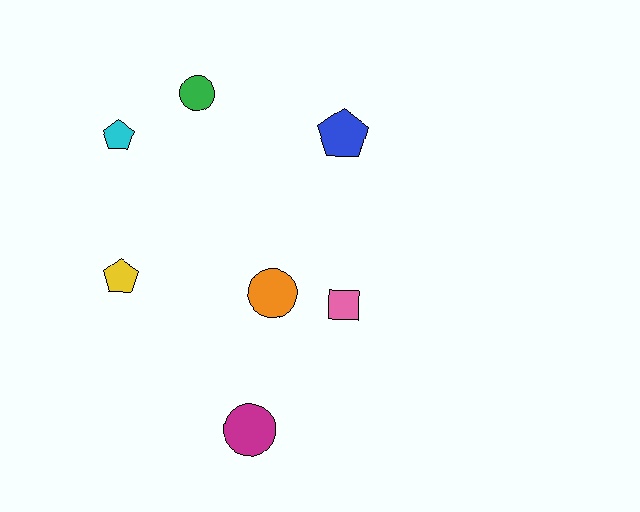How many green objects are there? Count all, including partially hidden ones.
There is 1 green object.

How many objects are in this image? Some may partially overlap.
There are 7 objects.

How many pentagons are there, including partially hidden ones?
There are 3 pentagons.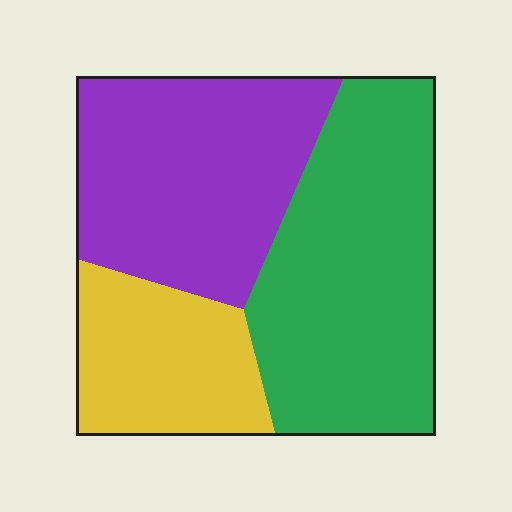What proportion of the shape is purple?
Purple takes up about three eighths (3/8) of the shape.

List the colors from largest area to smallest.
From largest to smallest: green, purple, yellow.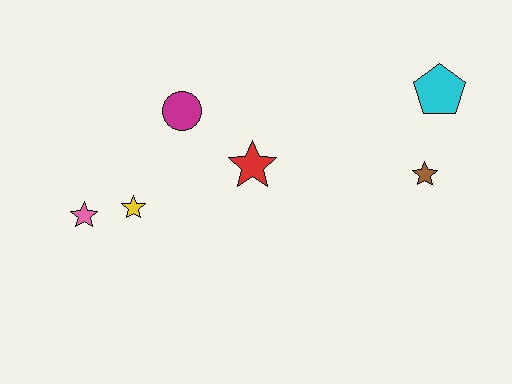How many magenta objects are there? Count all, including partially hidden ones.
There is 1 magenta object.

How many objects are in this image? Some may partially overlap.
There are 6 objects.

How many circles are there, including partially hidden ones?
There is 1 circle.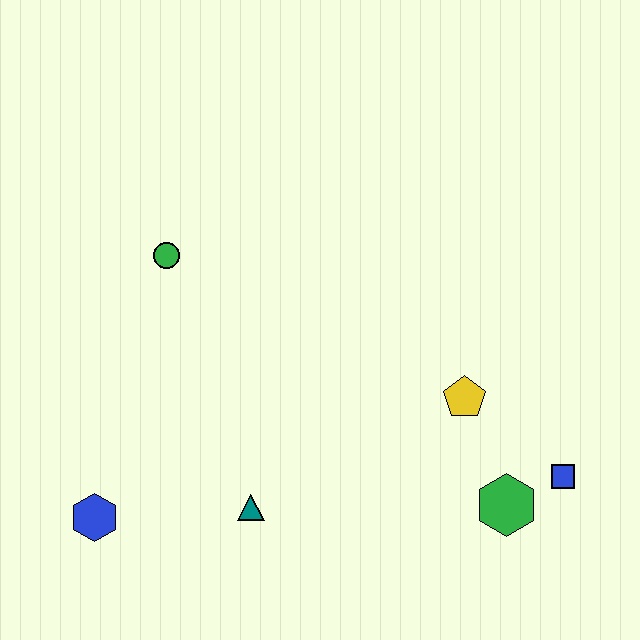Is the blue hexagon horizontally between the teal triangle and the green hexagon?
No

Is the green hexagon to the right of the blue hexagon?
Yes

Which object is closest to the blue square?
The green hexagon is closest to the blue square.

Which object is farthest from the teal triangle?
The blue square is farthest from the teal triangle.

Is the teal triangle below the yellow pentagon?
Yes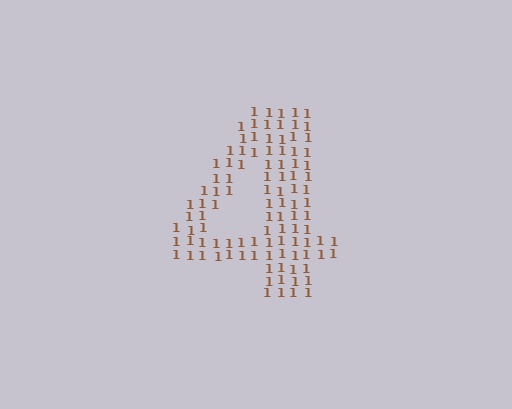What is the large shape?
The large shape is the digit 4.